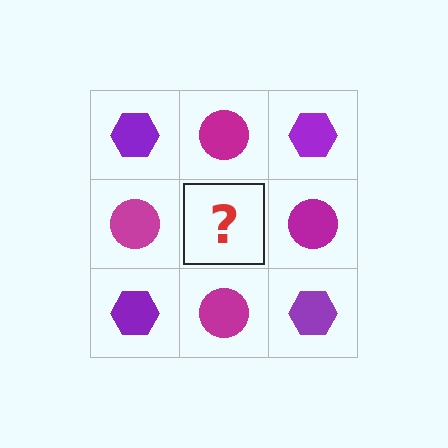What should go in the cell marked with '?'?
The missing cell should contain a purple hexagon.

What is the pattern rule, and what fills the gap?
The rule is that it alternates purple hexagon and magenta circle in a checkerboard pattern. The gap should be filled with a purple hexagon.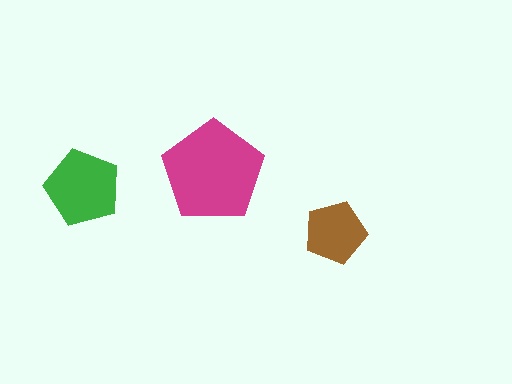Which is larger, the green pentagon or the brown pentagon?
The green one.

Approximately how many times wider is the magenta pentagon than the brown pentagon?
About 1.5 times wider.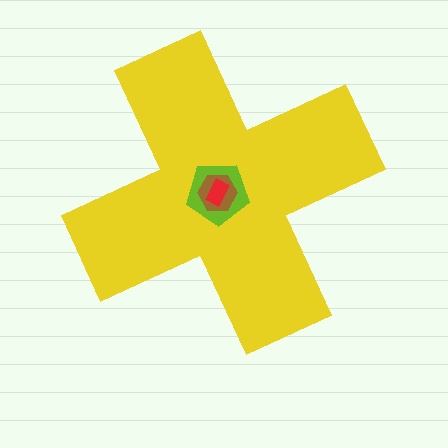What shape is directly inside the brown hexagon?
The red rectangle.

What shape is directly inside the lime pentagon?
The brown hexagon.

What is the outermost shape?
The yellow cross.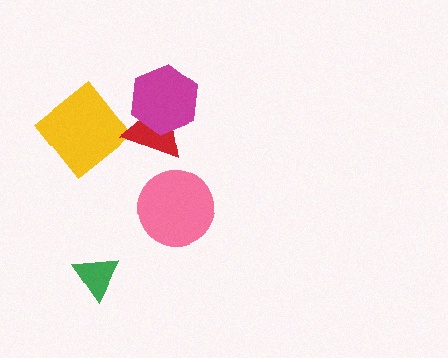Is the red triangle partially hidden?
Yes, it is partially covered by another shape.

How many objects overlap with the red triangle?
1 object overlaps with the red triangle.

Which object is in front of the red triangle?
The magenta hexagon is in front of the red triangle.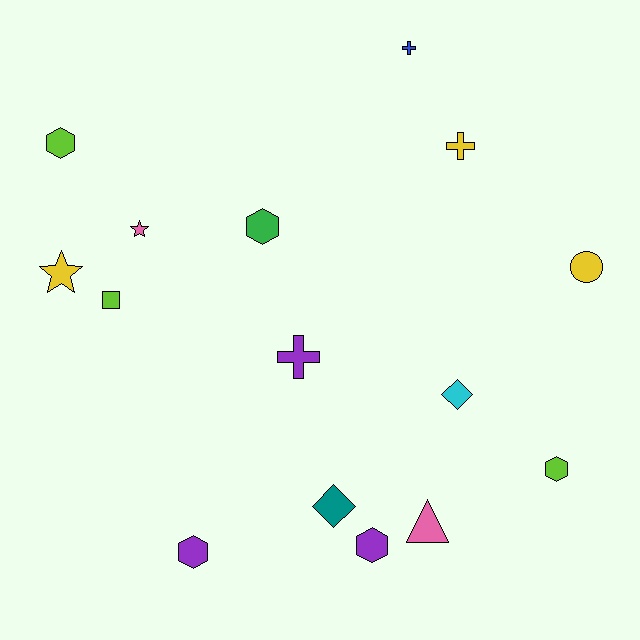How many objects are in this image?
There are 15 objects.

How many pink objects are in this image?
There are 2 pink objects.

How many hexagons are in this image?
There are 5 hexagons.